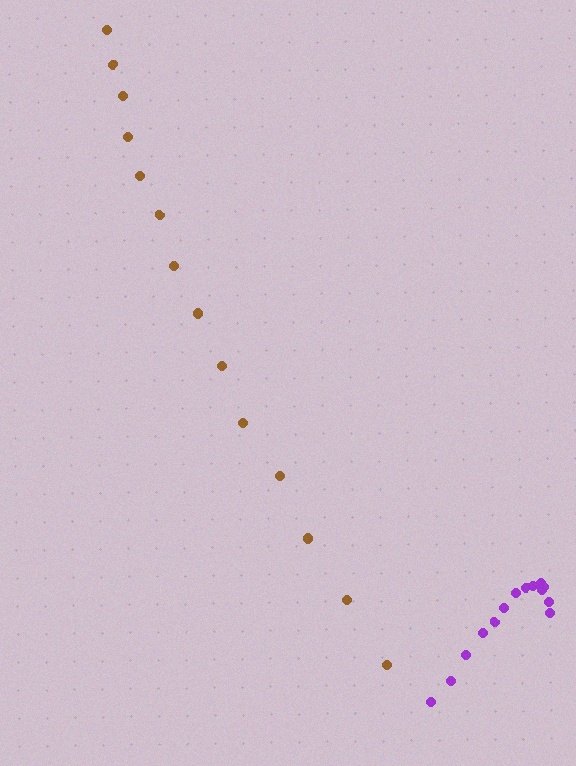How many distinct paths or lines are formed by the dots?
There are 2 distinct paths.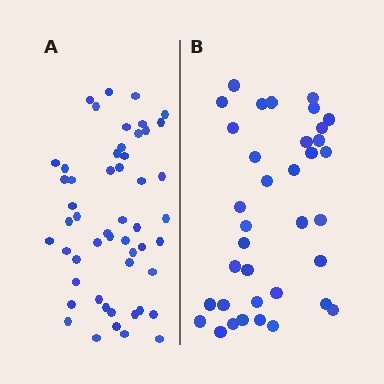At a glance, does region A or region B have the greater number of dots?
Region A (the left region) has more dots.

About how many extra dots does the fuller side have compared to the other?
Region A has approximately 15 more dots than region B.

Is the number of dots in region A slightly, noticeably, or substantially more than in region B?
Region A has noticeably more, but not dramatically so. The ratio is roughly 1.4 to 1.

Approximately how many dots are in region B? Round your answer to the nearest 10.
About 40 dots. (The exact count is 36, which rounds to 40.)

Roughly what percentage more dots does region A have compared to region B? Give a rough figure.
About 45% more.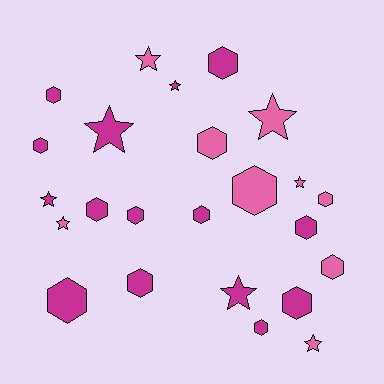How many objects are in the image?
There are 24 objects.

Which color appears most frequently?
Magenta, with 15 objects.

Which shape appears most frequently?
Hexagon, with 15 objects.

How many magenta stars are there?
There are 4 magenta stars.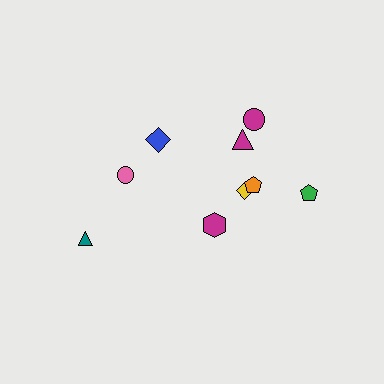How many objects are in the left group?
There are 3 objects.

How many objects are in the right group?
There are 6 objects.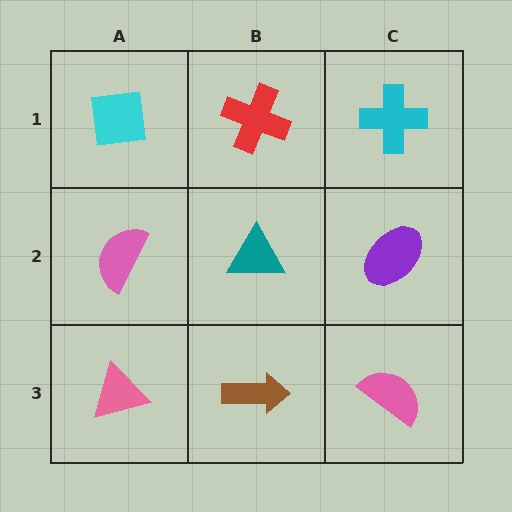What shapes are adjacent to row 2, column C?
A cyan cross (row 1, column C), a pink semicircle (row 3, column C), a teal triangle (row 2, column B).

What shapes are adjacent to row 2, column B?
A red cross (row 1, column B), a brown arrow (row 3, column B), a pink semicircle (row 2, column A), a purple ellipse (row 2, column C).